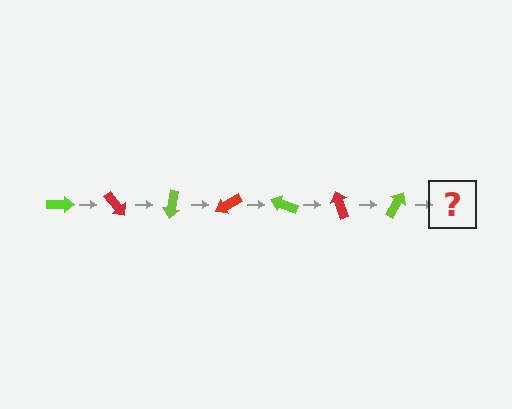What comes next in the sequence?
The next element should be a red arrow, rotated 350 degrees from the start.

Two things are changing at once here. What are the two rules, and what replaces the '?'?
The two rules are that it rotates 50 degrees each step and the color cycles through lime and red. The '?' should be a red arrow, rotated 350 degrees from the start.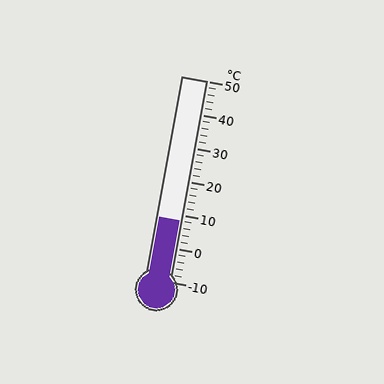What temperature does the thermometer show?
The thermometer shows approximately 8°C.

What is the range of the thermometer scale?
The thermometer scale ranges from -10°C to 50°C.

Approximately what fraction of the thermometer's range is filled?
The thermometer is filled to approximately 30% of its range.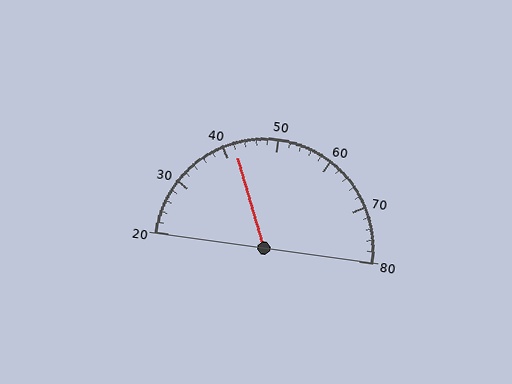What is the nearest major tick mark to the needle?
The nearest major tick mark is 40.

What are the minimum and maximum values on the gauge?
The gauge ranges from 20 to 80.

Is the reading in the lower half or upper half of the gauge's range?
The reading is in the lower half of the range (20 to 80).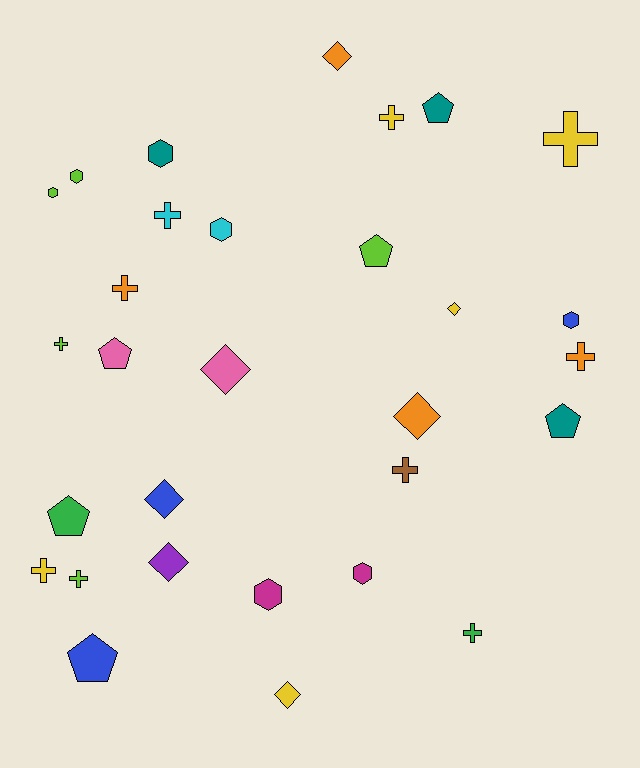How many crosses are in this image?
There are 10 crosses.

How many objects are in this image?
There are 30 objects.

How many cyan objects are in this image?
There are 2 cyan objects.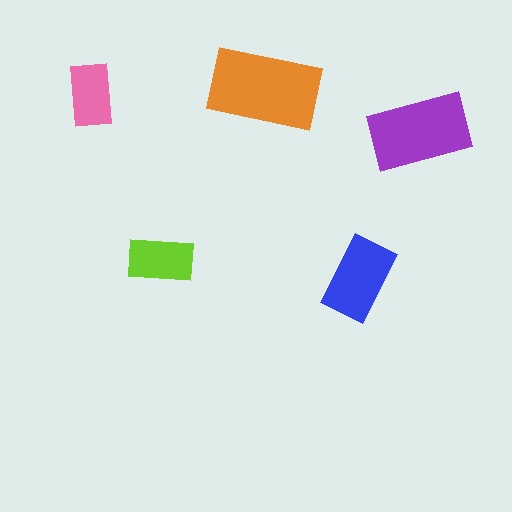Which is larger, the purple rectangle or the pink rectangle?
The purple one.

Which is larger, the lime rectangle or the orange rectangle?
The orange one.